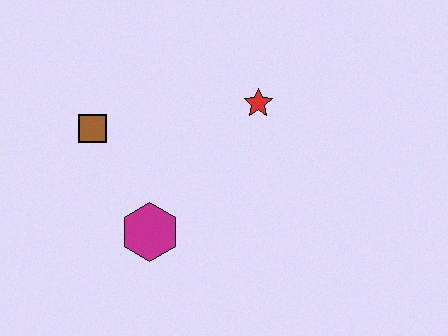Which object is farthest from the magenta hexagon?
The red star is farthest from the magenta hexagon.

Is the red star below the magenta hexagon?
No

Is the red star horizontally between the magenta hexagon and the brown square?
No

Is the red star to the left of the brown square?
No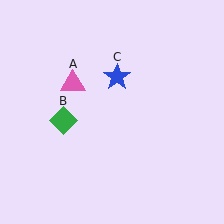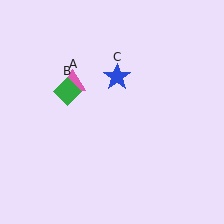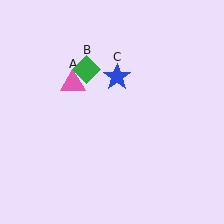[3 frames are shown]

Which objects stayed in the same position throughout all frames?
Pink triangle (object A) and blue star (object C) remained stationary.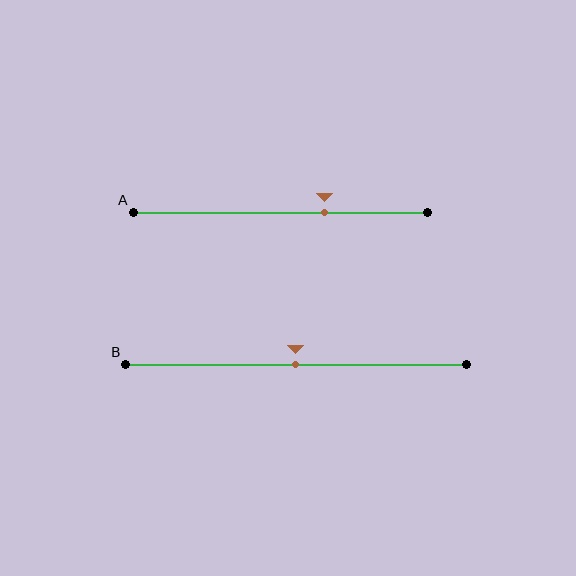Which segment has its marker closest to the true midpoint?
Segment B has its marker closest to the true midpoint.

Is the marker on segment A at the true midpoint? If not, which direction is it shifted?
No, the marker on segment A is shifted to the right by about 15% of the segment length.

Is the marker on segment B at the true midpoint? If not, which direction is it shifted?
Yes, the marker on segment B is at the true midpoint.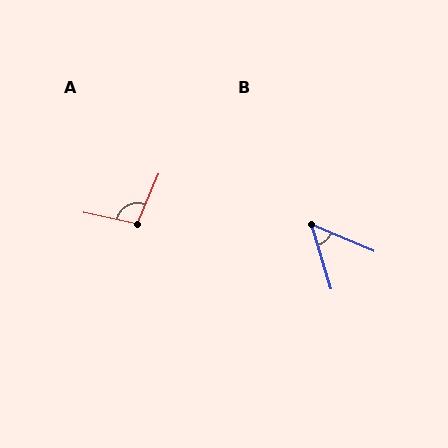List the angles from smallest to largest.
B (51°), A (100°).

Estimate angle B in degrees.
Approximately 51 degrees.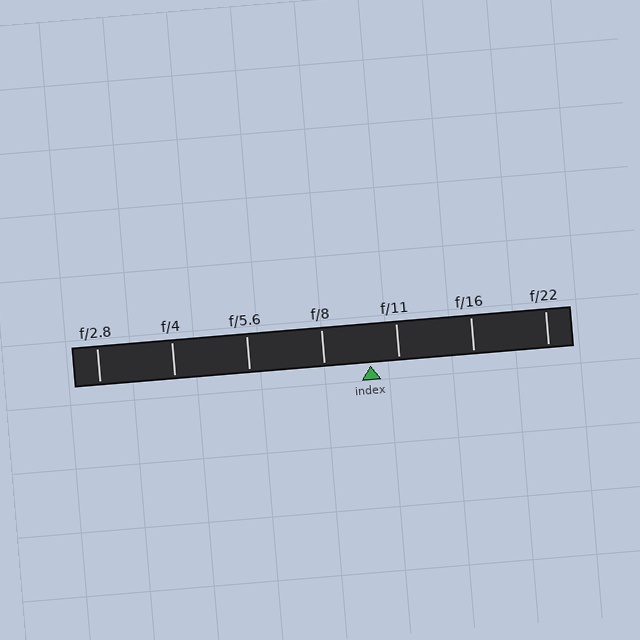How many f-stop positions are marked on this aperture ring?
There are 7 f-stop positions marked.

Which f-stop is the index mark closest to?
The index mark is closest to f/11.